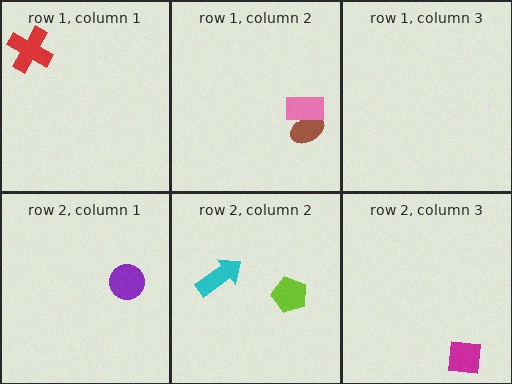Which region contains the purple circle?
The row 2, column 1 region.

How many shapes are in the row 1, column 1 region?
1.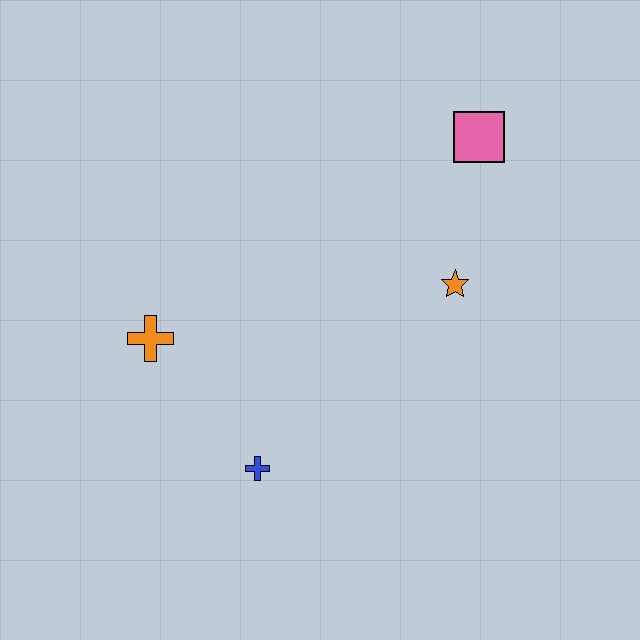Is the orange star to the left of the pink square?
Yes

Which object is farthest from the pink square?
The blue cross is farthest from the pink square.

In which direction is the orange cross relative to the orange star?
The orange cross is to the left of the orange star.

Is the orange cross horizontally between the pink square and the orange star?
No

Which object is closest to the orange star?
The pink square is closest to the orange star.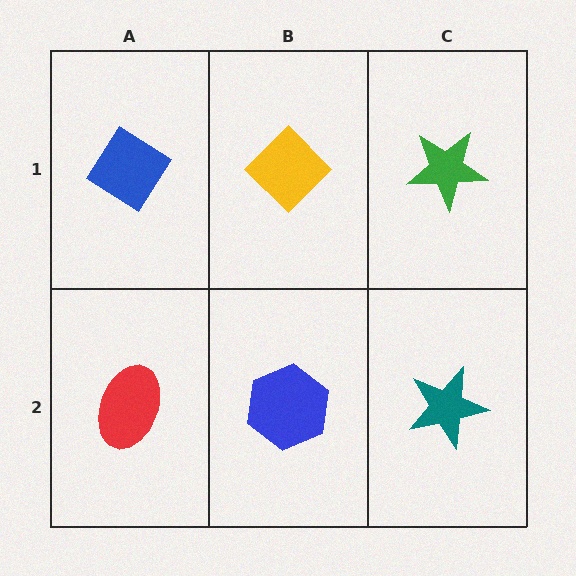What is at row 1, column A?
A blue diamond.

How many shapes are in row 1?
3 shapes.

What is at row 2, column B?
A blue hexagon.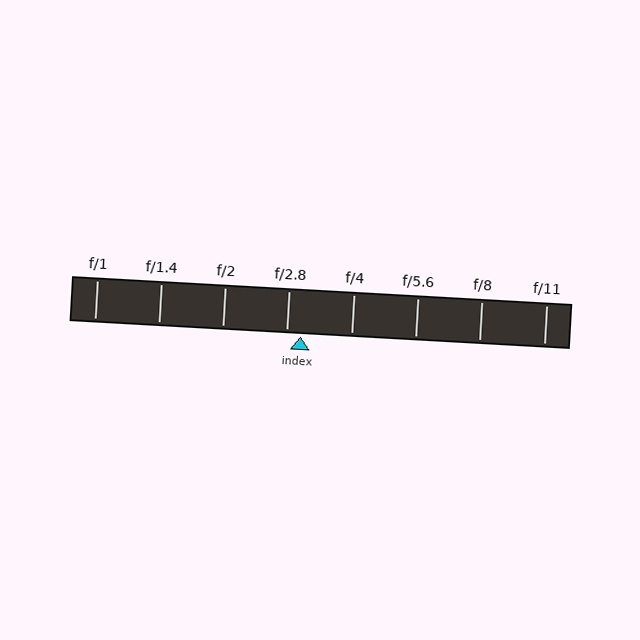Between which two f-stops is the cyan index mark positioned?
The index mark is between f/2.8 and f/4.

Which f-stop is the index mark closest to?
The index mark is closest to f/2.8.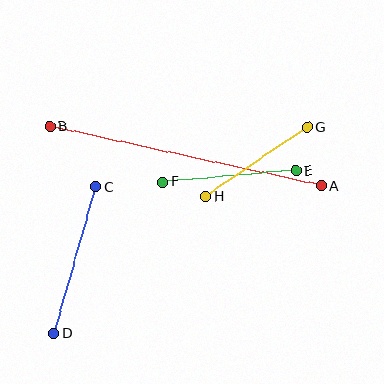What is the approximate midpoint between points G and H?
The midpoint is at approximately (257, 162) pixels.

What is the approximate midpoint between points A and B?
The midpoint is at approximately (186, 156) pixels.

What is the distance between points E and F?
The distance is approximately 134 pixels.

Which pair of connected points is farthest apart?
Points A and B are farthest apart.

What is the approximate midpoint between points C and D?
The midpoint is at approximately (75, 260) pixels.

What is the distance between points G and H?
The distance is approximately 123 pixels.